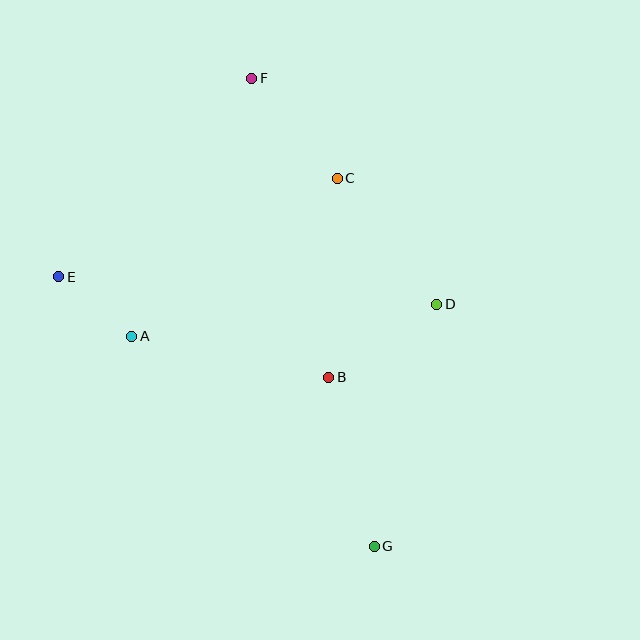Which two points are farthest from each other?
Points F and G are farthest from each other.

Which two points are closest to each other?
Points A and E are closest to each other.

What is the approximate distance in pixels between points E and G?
The distance between E and G is approximately 415 pixels.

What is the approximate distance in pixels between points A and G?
The distance between A and G is approximately 321 pixels.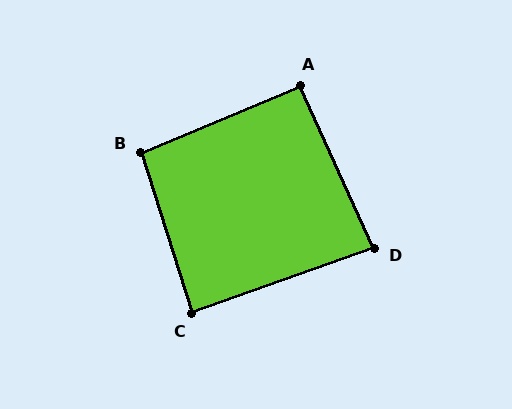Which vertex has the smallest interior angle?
D, at approximately 85 degrees.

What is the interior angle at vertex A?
Approximately 92 degrees (approximately right).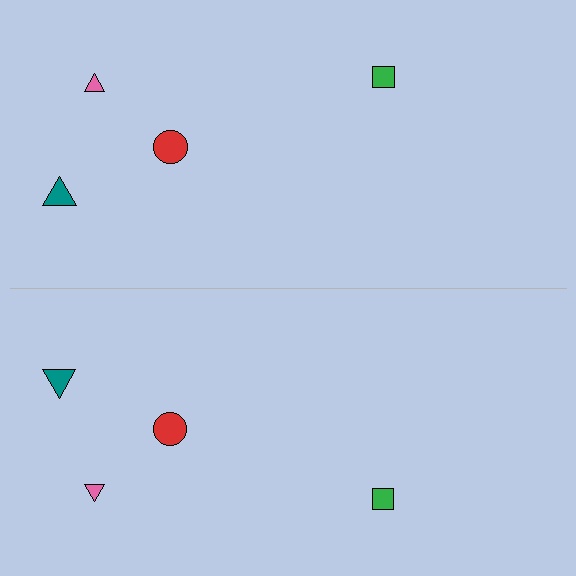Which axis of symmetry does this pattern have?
The pattern has a horizontal axis of symmetry running through the center of the image.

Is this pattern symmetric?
Yes, this pattern has bilateral (reflection) symmetry.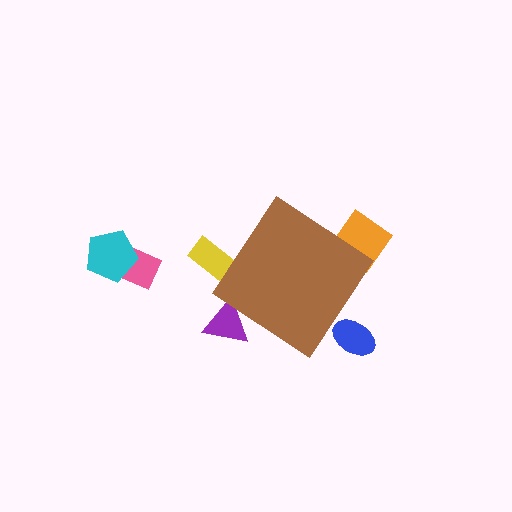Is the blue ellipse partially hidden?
Yes, the blue ellipse is partially hidden behind the brown diamond.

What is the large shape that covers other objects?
A brown diamond.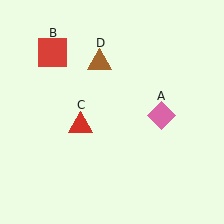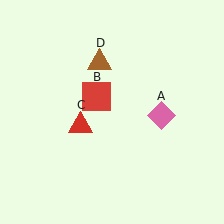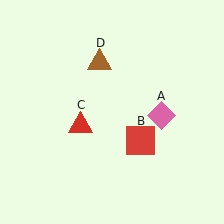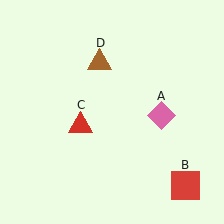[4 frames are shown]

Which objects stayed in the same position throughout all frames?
Pink diamond (object A) and red triangle (object C) and brown triangle (object D) remained stationary.